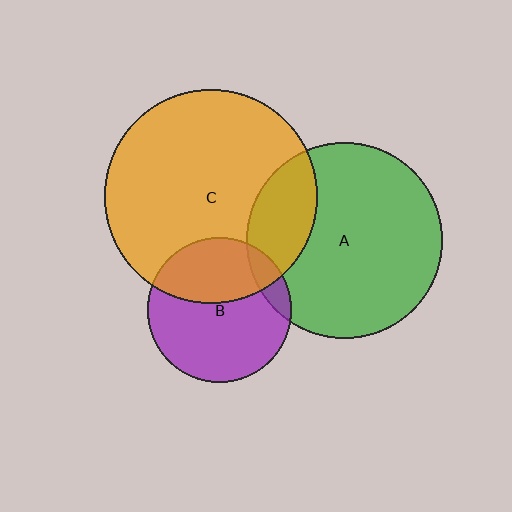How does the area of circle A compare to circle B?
Approximately 1.8 times.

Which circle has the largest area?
Circle C (orange).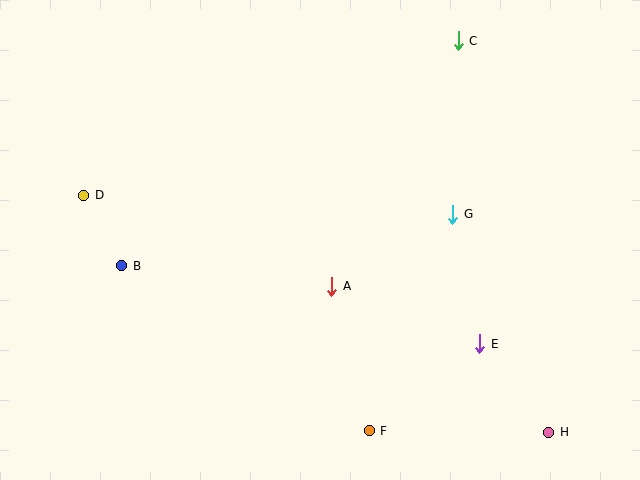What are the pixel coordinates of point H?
Point H is at (549, 432).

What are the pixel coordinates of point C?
Point C is at (458, 41).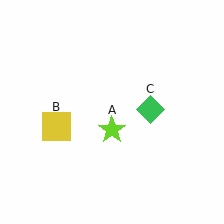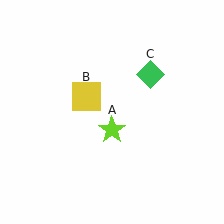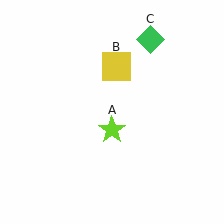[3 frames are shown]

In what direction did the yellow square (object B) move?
The yellow square (object B) moved up and to the right.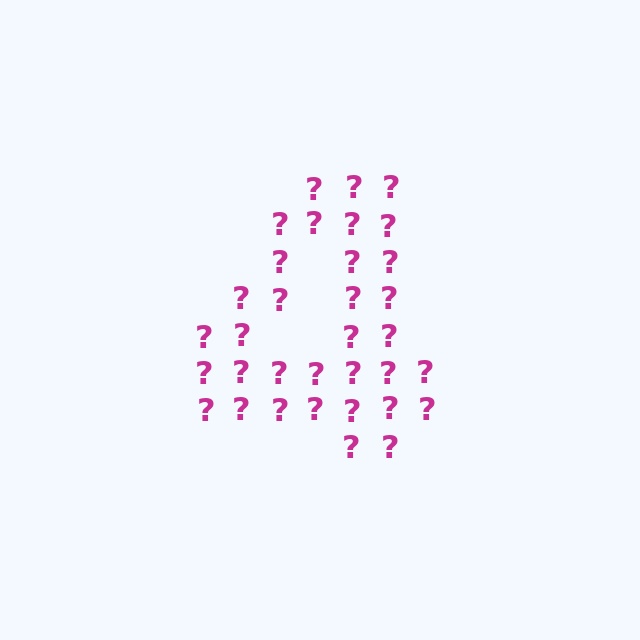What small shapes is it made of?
It is made of small question marks.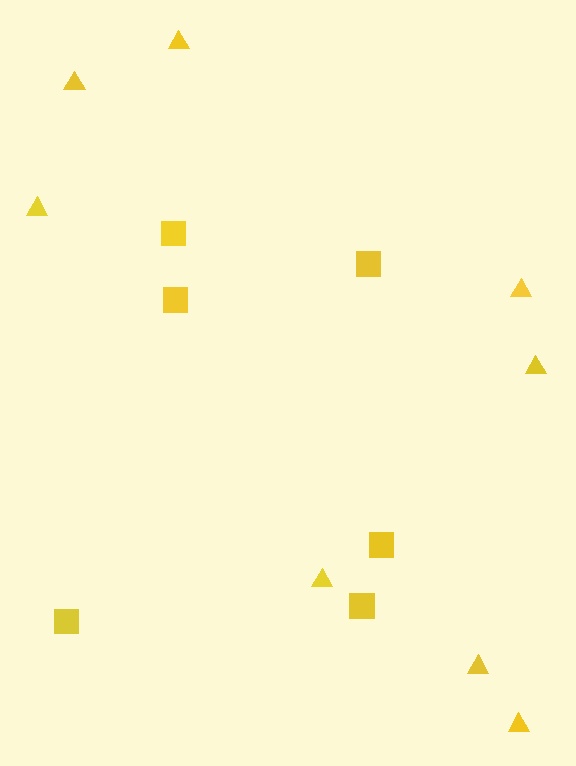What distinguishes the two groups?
There are 2 groups: one group of triangles (8) and one group of squares (6).